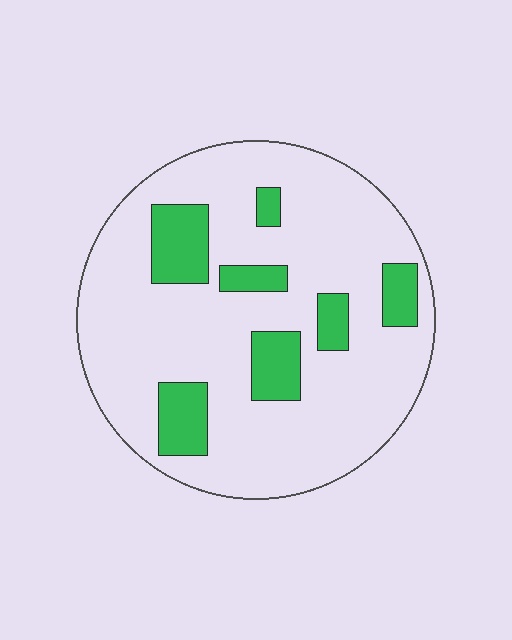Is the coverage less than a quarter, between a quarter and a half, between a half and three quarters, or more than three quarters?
Less than a quarter.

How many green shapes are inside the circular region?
7.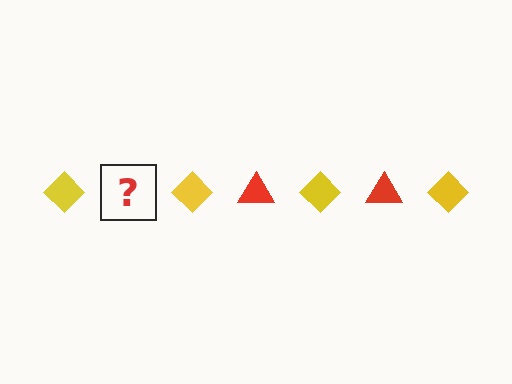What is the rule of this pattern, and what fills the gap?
The rule is that the pattern alternates between yellow diamond and red triangle. The gap should be filled with a red triangle.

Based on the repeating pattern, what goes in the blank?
The blank should be a red triangle.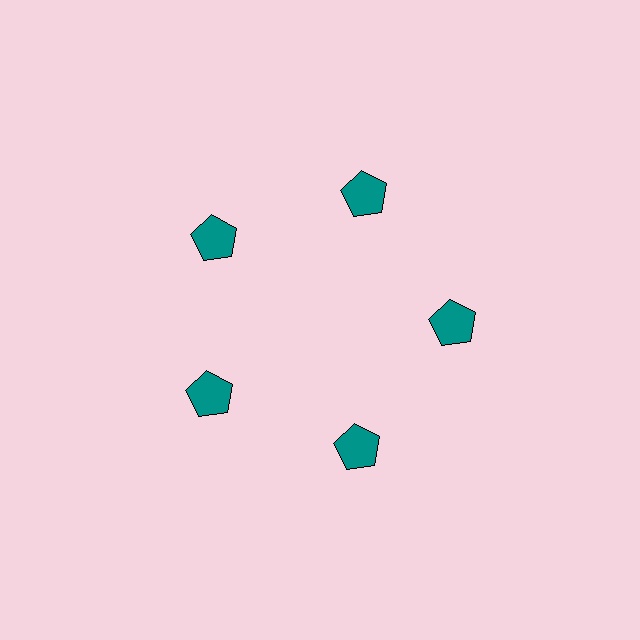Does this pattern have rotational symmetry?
Yes, this pattern has 5-fold rotational symmetry. It looks the same after rotating 72 degrees around the center.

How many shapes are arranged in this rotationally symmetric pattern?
There are 5 shapes, arranged in 5 groups of 1.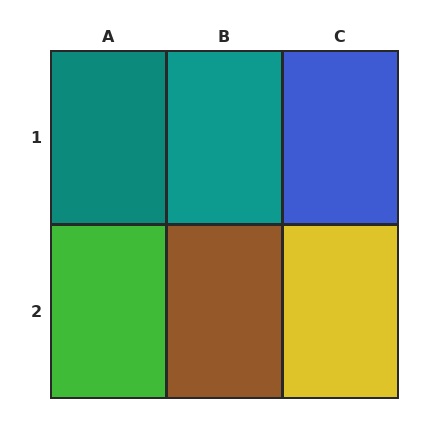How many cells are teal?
2 cells are teal.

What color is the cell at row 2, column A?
Green.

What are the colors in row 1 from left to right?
Teal, teal, blue.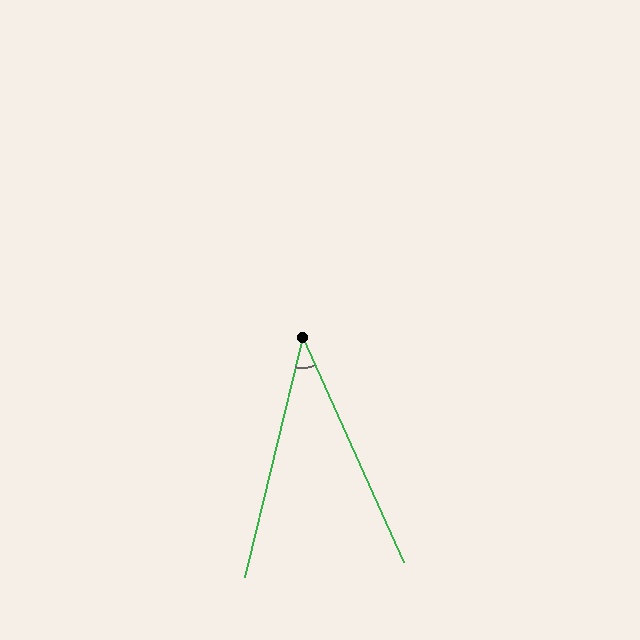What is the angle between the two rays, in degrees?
Approximately 38 degrees.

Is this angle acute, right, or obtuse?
It is acute.